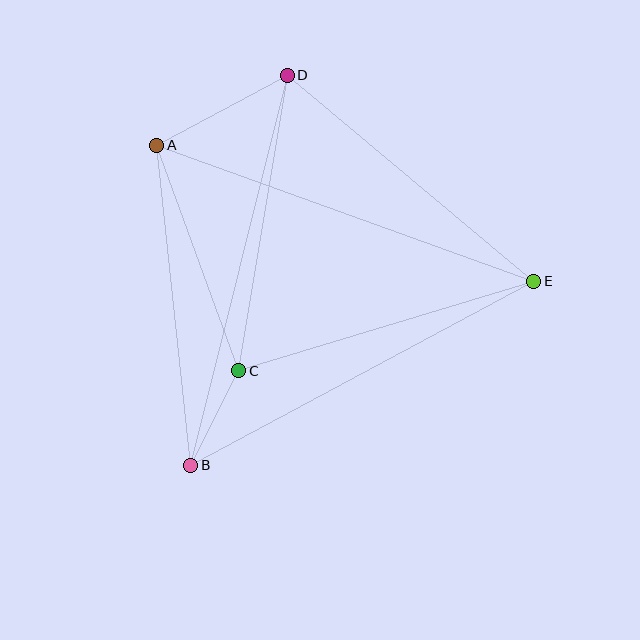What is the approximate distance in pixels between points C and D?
The distance between C and D is approximately 300 pixels.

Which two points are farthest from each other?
Points B and D are farthest from each other.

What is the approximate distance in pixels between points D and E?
The distance between D and E is approximately 321 pixels.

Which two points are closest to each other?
Points B and C are closest to each other.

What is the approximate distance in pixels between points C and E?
The distance between C and E is approximately 308 pixels.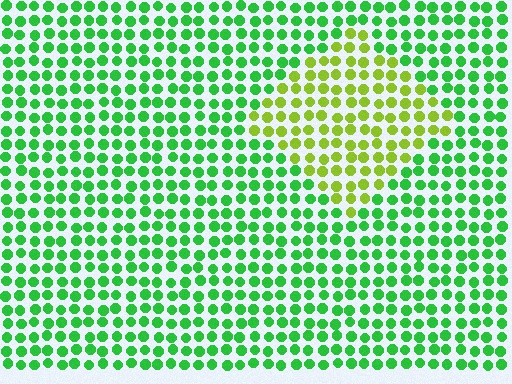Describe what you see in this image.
The image is filled with small green elements in a uniform arrangement. A diamond-shaped region is visible where the elements are tinted to a slightly different hue, forming a subtle color boundary.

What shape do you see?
I see a diamond.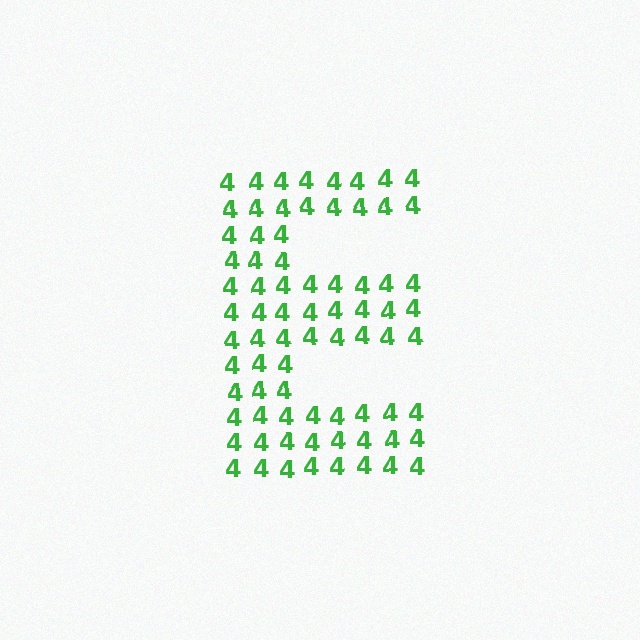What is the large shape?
The large shape is the letter E.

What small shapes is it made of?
It is made of small digit 4's.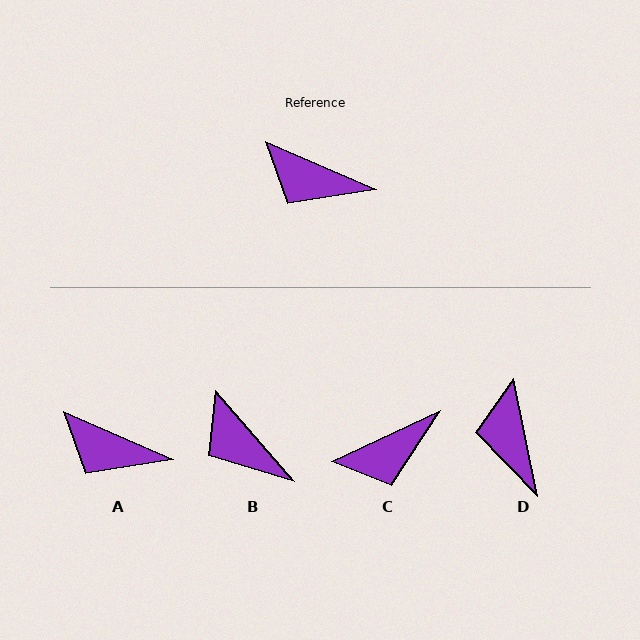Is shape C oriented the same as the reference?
No, it is off by about 49 degrees.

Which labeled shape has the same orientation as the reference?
A.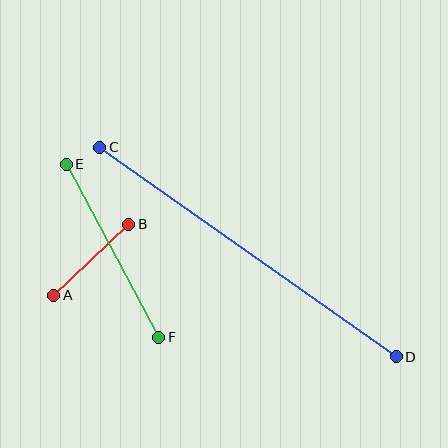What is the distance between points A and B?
The distance is approximately 103 pixels.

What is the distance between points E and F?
The distance is approximately 196 pixels.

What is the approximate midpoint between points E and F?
The midpoint is at approximately (112, 251) pixels.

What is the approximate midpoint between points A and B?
The midpoint is at approximately (91, 260) pixels.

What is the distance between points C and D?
The distance is approximately 363 pixels.